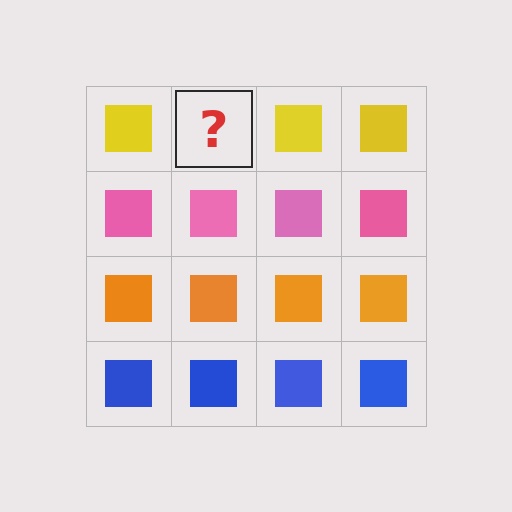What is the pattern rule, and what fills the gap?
The rule is that each row has a consistent color. The gap should be filled with a yellow square.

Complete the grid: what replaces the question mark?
The question mark should be replaced with a yellow square.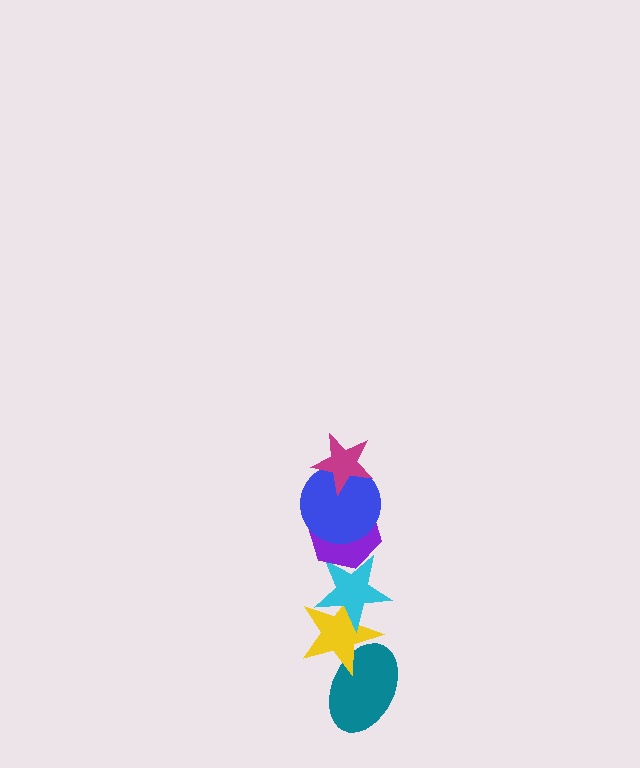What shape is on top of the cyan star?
The purple hexagon is on top of the cyan star.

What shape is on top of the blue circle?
The magenta star is on top of the blue circle.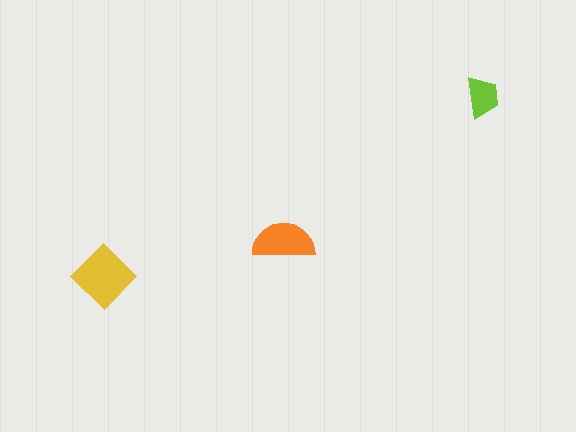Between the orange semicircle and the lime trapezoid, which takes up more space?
The orange semicircle.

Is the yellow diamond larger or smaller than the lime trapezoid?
Larger.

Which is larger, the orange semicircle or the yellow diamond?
The yellow diamond.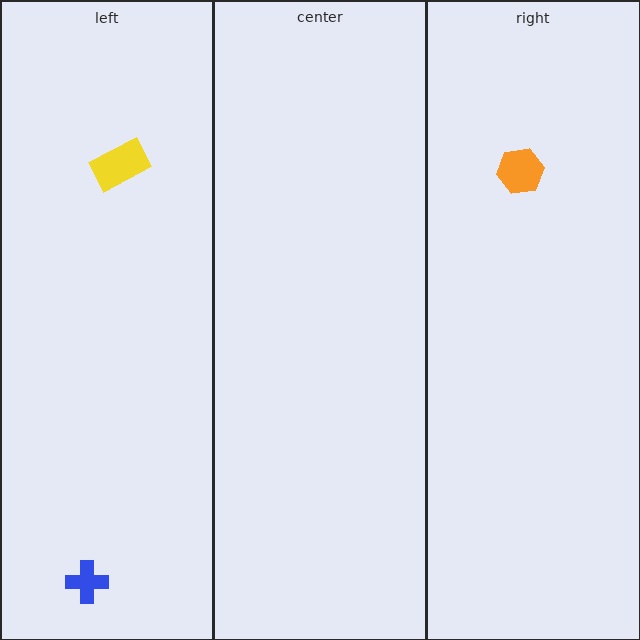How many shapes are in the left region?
2.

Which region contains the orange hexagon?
The right region.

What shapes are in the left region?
The blue cross, the yellow rectangle.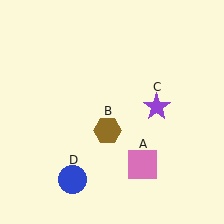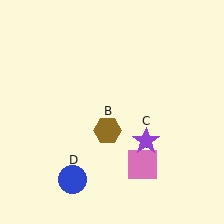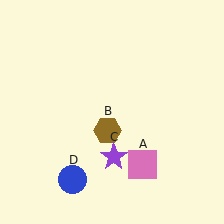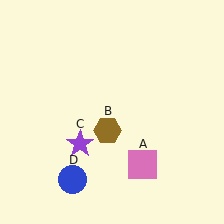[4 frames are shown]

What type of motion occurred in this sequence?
The purple star (object C) rotated clockwise around the center of the scene.